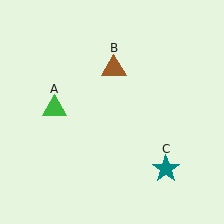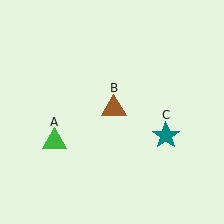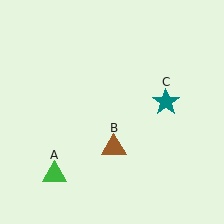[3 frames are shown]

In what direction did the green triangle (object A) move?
The green triangle (object A) moved down.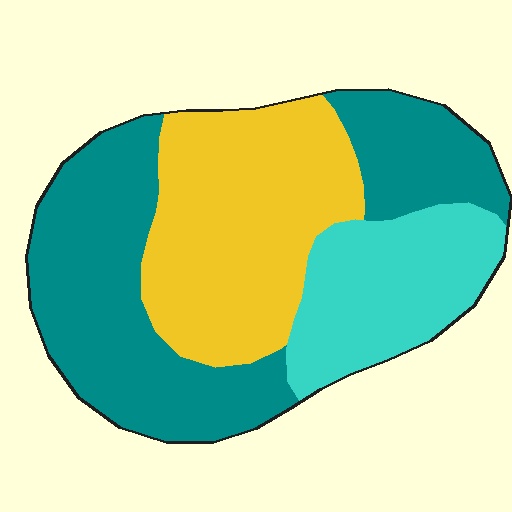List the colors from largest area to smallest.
From largest to smallest: teal, yellow, cyan.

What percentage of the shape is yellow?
Yellow takes up about one third (1/3) of the shape.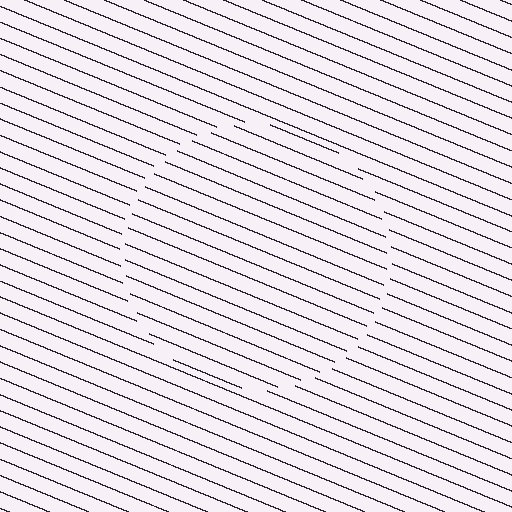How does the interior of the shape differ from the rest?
The interior of the shape contains the same grating, shifted by half a period — the contour is defined by the phase discontinuity where line-ends from the inner and outer gratings abut.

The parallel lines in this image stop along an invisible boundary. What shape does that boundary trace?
An illusory circle. The interior of the shape contains the same grating, shifted by half a period — the contour is defined by the phase discontinuity where line-ends from the inner and outer gratings abut.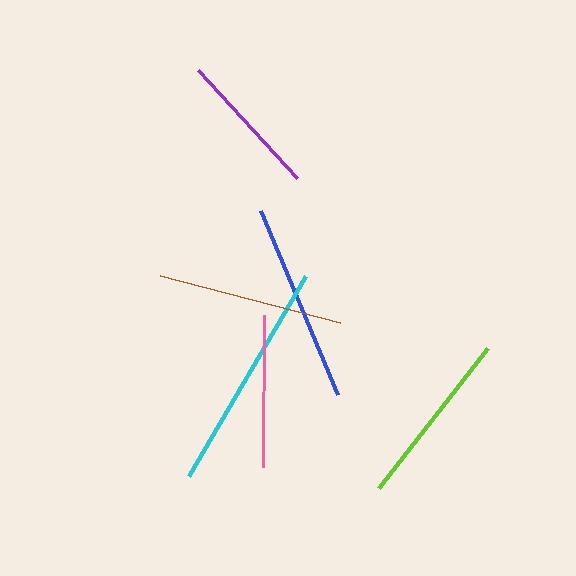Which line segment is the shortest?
The purple line is the shortest at approximately 147 pixels.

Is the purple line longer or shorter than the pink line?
The pink line is longer than the purple line.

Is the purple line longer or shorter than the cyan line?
The cyan line is longer than the purple line.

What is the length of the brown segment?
The brown segment is approximately 186 pixels long.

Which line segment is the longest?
The cyan line is the longest at approximately 232 pixels.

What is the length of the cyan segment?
The cyan segment is approximately 232 pixels long.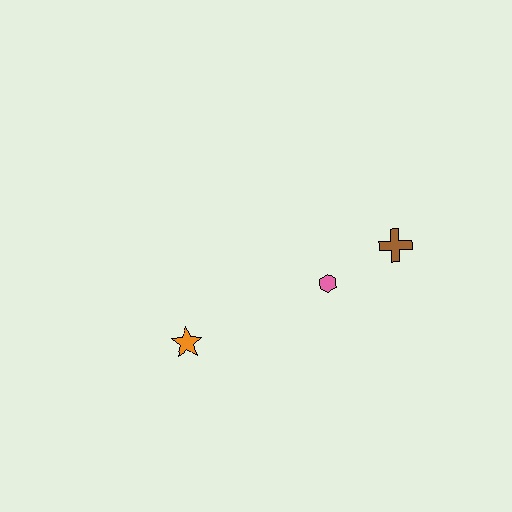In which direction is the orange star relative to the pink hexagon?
The orange star is to the left of the pink hexagon.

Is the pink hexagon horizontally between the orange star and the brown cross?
Yes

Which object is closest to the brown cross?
The pink hexagon is closest to the brown cross.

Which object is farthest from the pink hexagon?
The orange star is farthest from the pink hexagon.